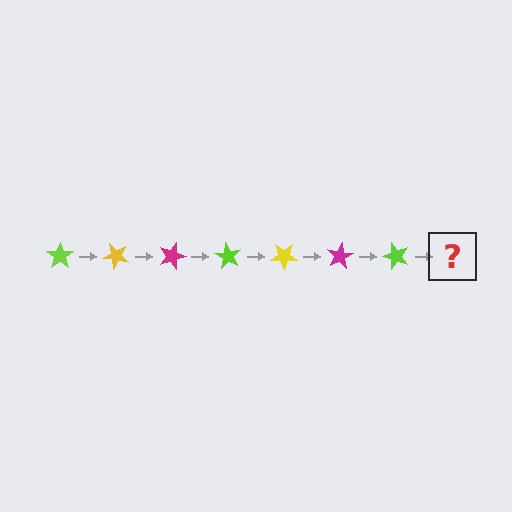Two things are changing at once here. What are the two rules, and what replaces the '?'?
The two rules are that it rotates 45 degrees each step and the color cycles through lime, yellow, and magenta. The '?' should be a yellow star, rotated 315 degrees from the start.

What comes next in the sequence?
The next element should be a yellow star, rotated 315 degrees from the start.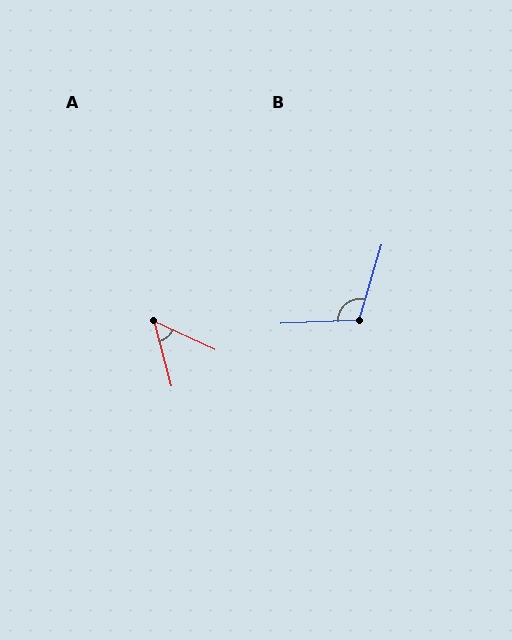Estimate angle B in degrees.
Approximately 109 degrees.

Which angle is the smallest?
A, at approximately 50 degrees.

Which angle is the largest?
B, at approximately 109 degrees.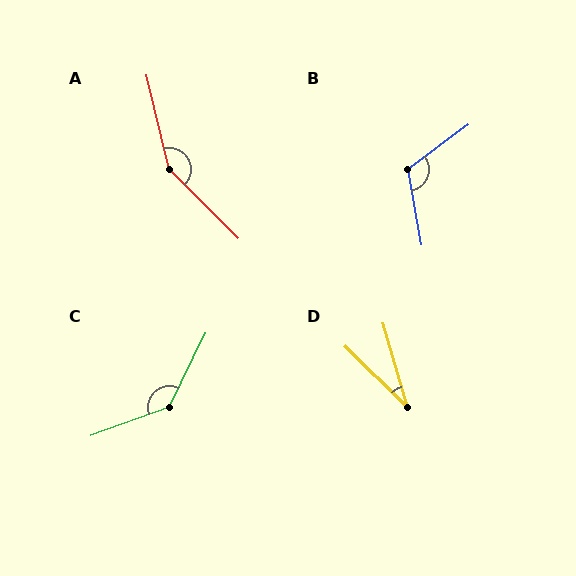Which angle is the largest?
A, at approximately 149 degrees.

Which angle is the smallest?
D, at approximately 29 degrees.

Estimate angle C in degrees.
Approximately 136 degrees.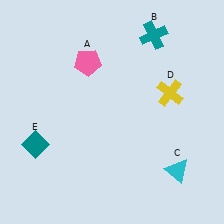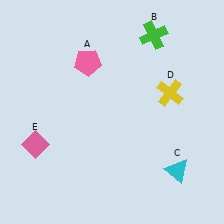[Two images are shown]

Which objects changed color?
B changed from teal to green. E changed from teal to pink.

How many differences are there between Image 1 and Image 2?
There are 2 differences between the two images.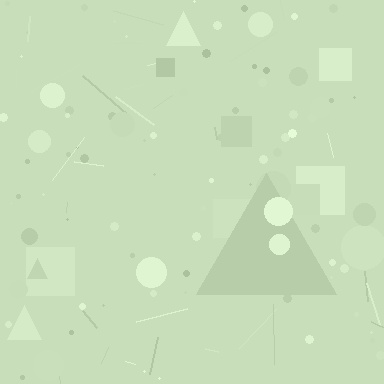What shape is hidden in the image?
A triangle is hidden in the image.